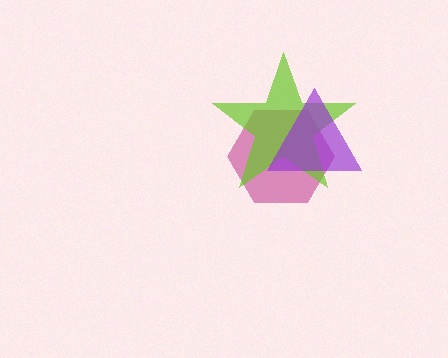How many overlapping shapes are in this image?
There are 3 overlapping shapes in the image.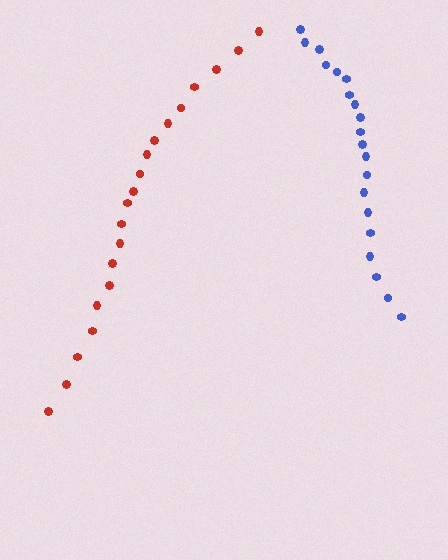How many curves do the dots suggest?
There are 2 distinct paths.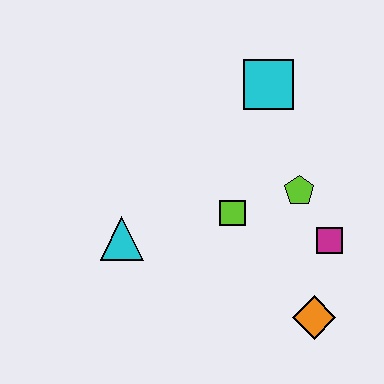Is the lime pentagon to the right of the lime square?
Yes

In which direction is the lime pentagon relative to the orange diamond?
The lime pentagon is above the orange diamond.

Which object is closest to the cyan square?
The lime pentagon is closest to the cyan square.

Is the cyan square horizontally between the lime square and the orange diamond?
Yes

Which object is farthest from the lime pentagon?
The cyan triangle is farthest from the lime pentagon.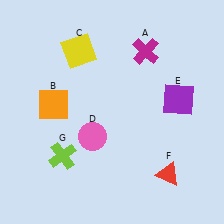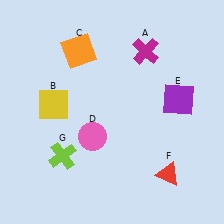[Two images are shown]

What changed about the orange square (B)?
In Image 1, B is orange. In Image 2, it changed to yellow.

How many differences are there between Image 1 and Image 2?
There are 2 differences between the two images.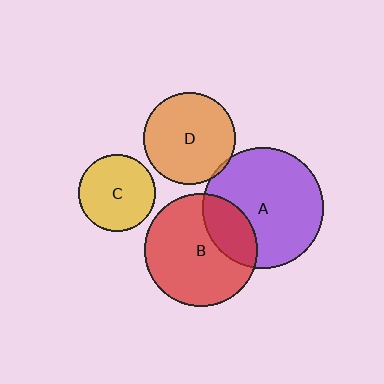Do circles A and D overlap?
Yes.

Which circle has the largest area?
Circle A (purple).